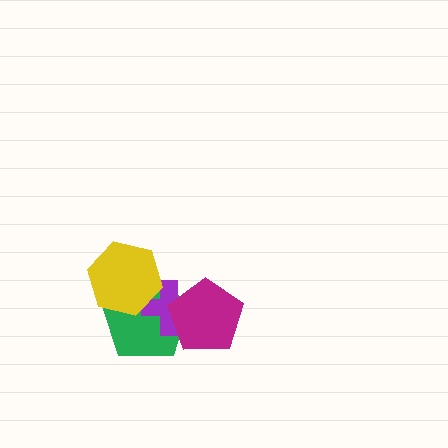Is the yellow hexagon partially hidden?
No, no other shape covers it.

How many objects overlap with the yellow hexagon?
2 objects overlap with the yellow hexagon.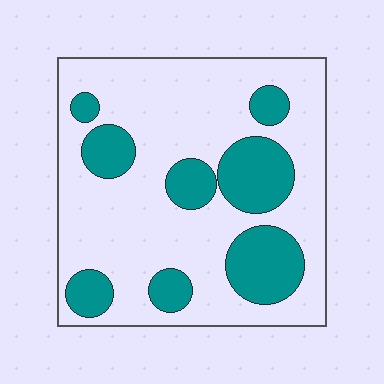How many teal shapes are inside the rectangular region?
8.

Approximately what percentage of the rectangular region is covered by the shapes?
Approximately 25%.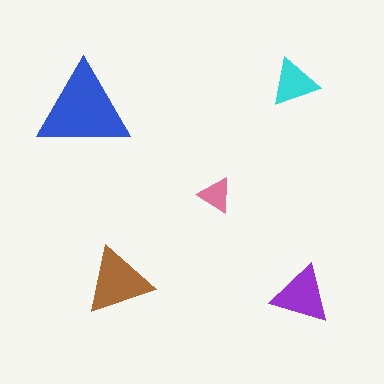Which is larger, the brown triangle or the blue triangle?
The blue one.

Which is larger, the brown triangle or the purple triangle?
The brown one.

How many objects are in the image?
There are 5 objects in the image.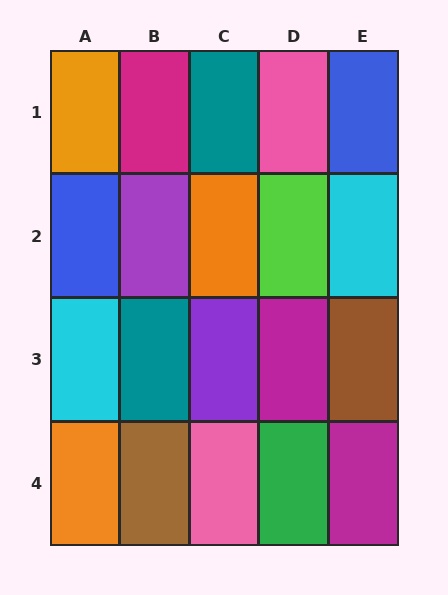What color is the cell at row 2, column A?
Blue.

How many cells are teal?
2 cells are teal.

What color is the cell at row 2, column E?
Cyan.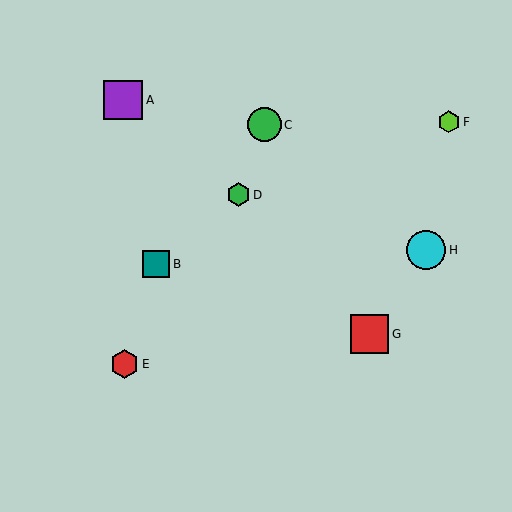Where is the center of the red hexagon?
The center of the red hexagon is at (125, 364).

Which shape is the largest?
The cyan circle (labeled H) is the largest.